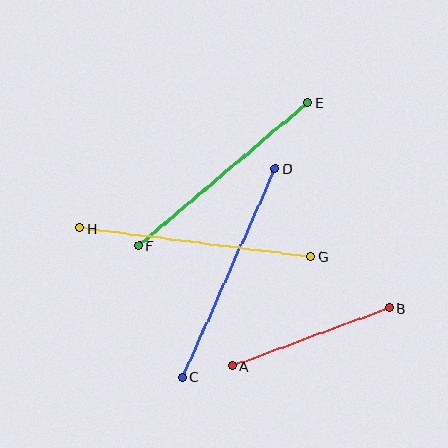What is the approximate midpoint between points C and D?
The midpoint is at approximately (229, 273) pixels.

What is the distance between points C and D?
The distance is approximately 228 pixels.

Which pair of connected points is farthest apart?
Points G and H are farthest apart.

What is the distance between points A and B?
The distance is approximately 167 pixels.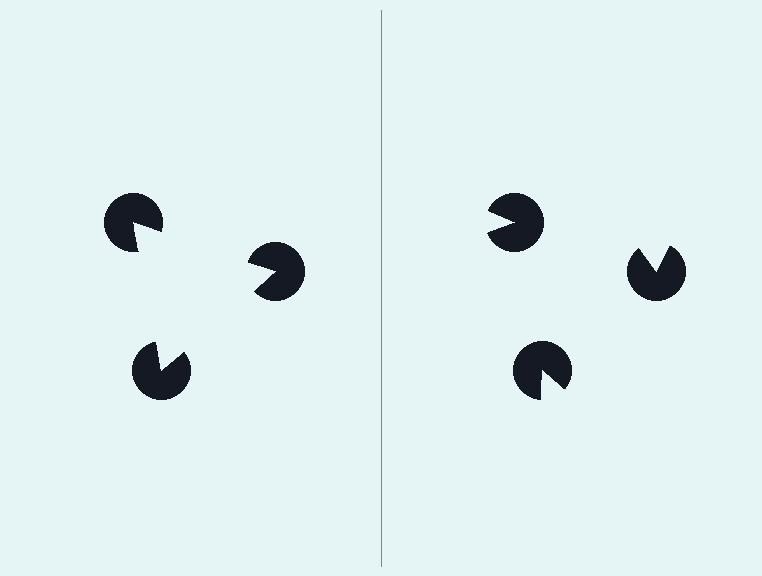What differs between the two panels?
The pac-man discs are positioned identically on both sides; only the wedge orientations differ. On the left they align to a triangle; on the right they are misaligned.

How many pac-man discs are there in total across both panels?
6 — 3 on each side.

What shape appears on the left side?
An illusory triangle.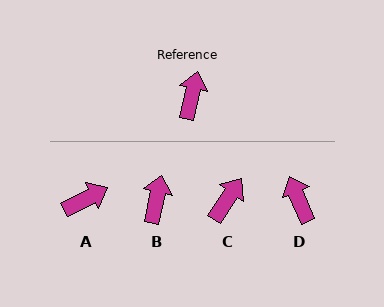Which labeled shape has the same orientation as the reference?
B.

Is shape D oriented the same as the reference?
No, it is off by about 35 degrees.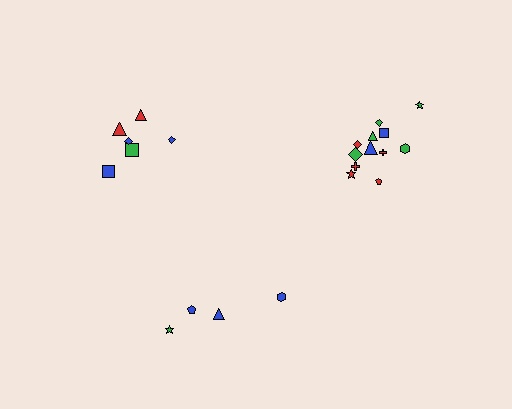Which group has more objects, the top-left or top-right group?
The top-right group.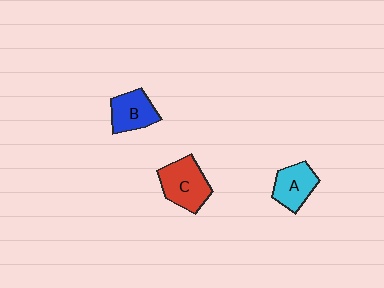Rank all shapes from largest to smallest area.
From largest to smallest: C (red), A (cyan), B (blue).